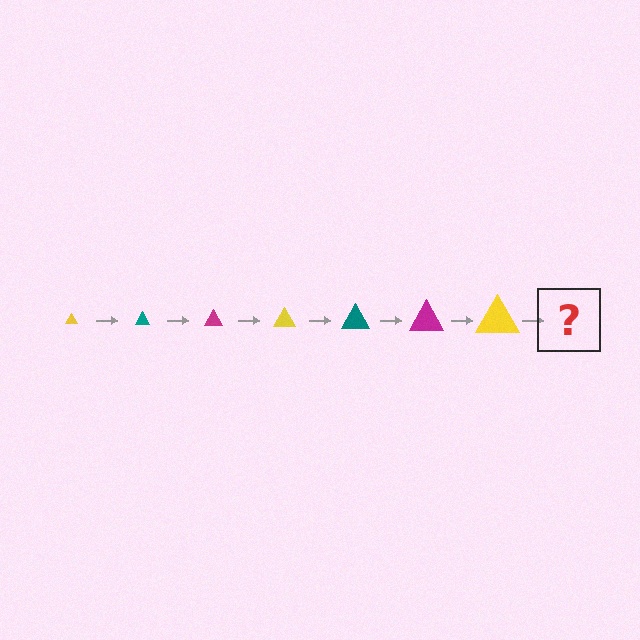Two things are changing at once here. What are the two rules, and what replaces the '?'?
The two rules are that the triangle grows larger each step and the color cycles through yellow, teal, and magenta. The '?' should be a teal triangle, larger than the previous one.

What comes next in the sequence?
The next element should be a teal triangle, larger than the previous one.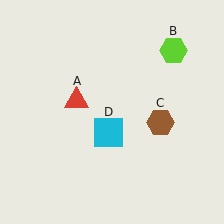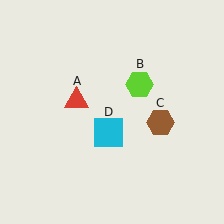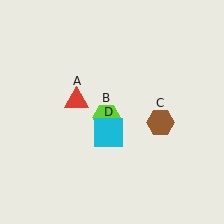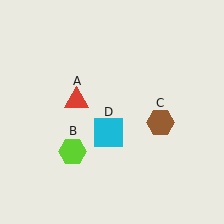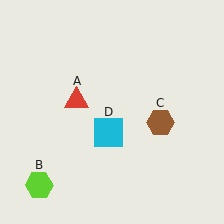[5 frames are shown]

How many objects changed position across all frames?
1 object changed position: lime hexagon (object B).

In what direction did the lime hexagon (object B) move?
The lime hexagon (object B) moved down and to the left.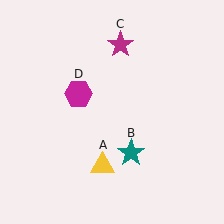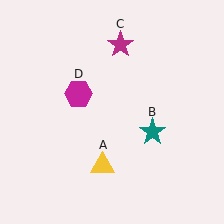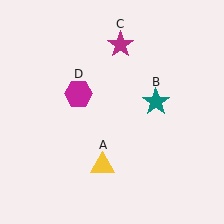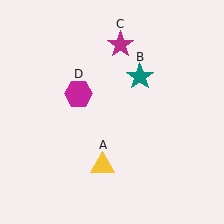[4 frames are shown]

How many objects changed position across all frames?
1 object changed position: teal star (object B).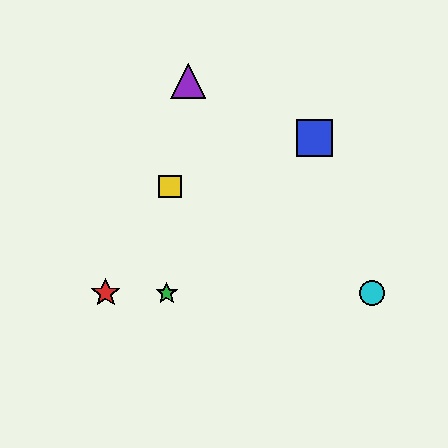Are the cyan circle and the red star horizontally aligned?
Yes, both are at y≈293.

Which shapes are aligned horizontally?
The red star, the green star, the orange circle, the cyan circle are aligned horizontally.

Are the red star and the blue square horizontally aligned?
No, the red star is at y≈293 and the blue square is at y≈138.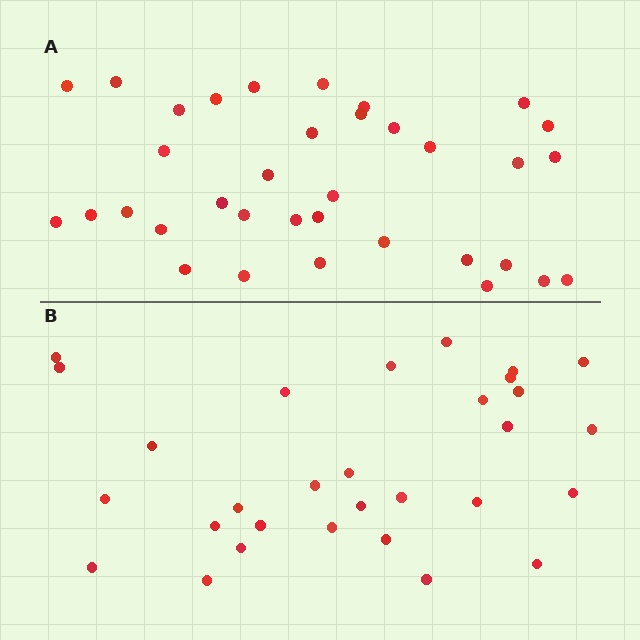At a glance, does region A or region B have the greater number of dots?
Region A (the top region) has more dots.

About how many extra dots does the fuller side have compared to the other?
Region A has about 5 more dots than region B.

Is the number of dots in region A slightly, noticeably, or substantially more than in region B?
Region A has only slightly more — the two regions are fairly close. The ratio is roughly 1.2 to 1.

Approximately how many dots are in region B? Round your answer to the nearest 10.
About 30 dots.